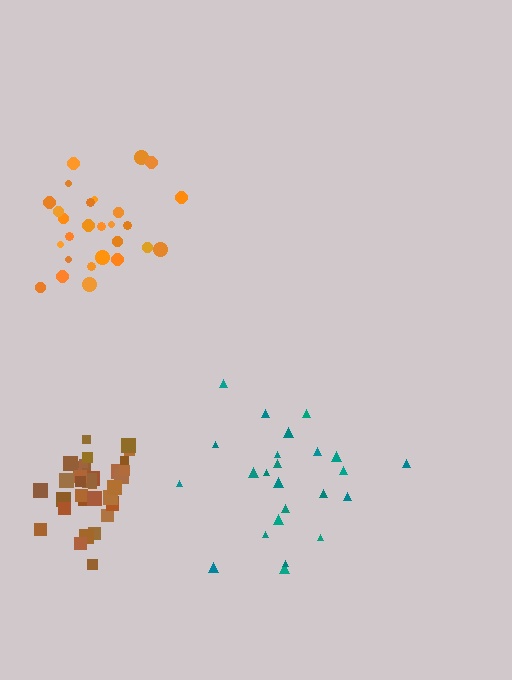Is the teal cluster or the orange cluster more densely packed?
Orange.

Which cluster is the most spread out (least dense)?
Teal.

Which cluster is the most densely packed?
Brown.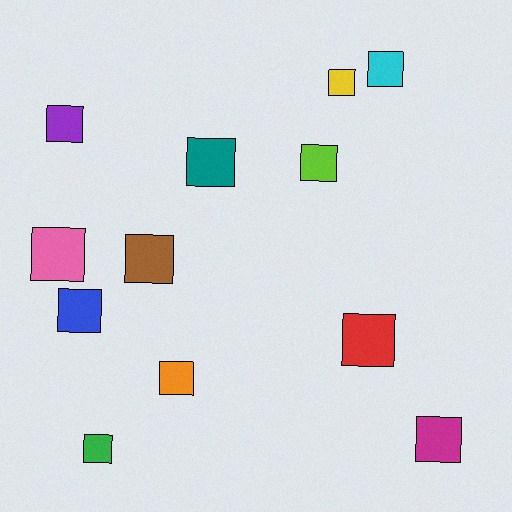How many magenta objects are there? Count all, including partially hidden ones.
There is 1 magenta object.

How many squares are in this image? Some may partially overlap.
There are 12 squares.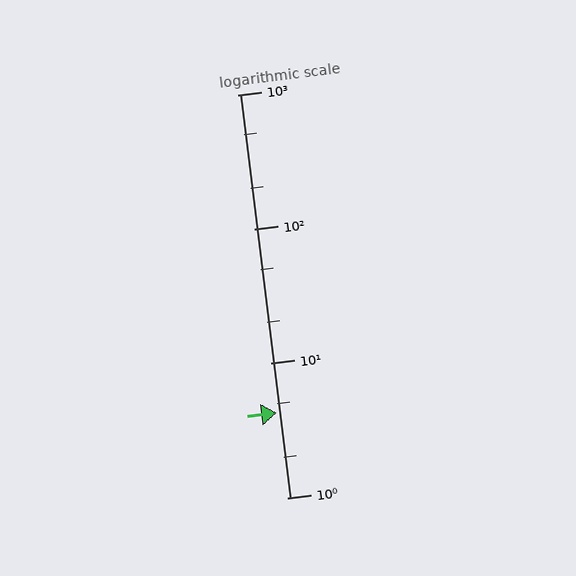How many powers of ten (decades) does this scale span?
The scale spans 3 decades, from 1 to 1000.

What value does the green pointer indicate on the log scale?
The pointer indicates approximately 4.3.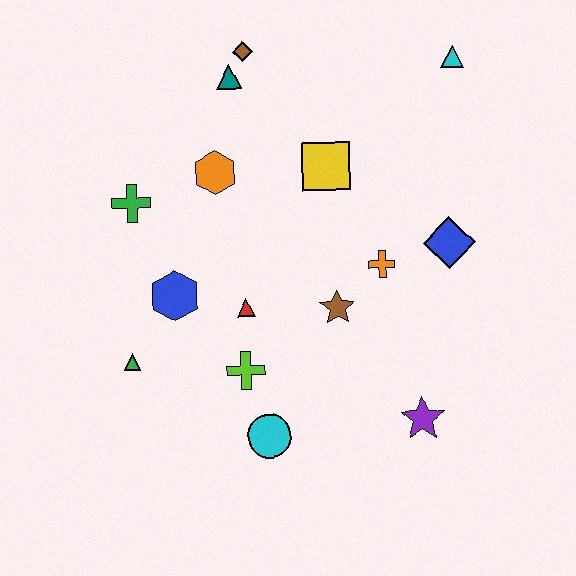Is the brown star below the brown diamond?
Yes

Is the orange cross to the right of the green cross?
Yes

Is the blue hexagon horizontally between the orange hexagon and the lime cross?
No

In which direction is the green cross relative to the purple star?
The green cross is to the left of the purple star.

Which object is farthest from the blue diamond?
The green triangle is farthest from the blue diamond.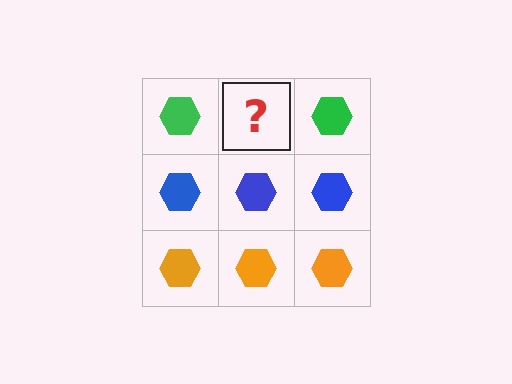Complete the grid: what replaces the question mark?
The question mark should be replaced with a green hexagon.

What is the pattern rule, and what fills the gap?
The rule is that each row has a consistent color. The gap should be filled with a green hexagon.